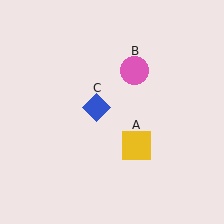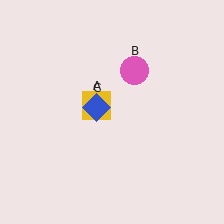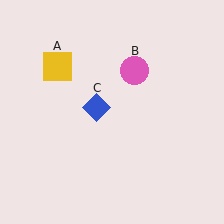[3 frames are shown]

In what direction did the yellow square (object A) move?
The yellow square (object A) moved up and to the left.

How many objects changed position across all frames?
1 object changed position: yellow square (object A).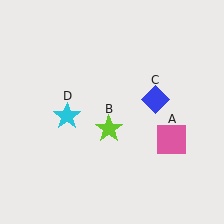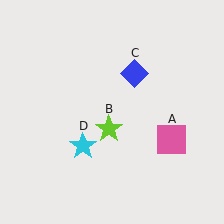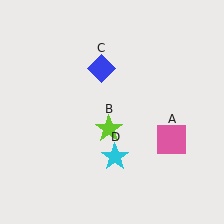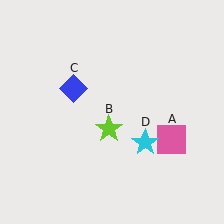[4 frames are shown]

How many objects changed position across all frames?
2 objects changed position: blue diamond (object C), cyan star (object D).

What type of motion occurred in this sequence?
The blue diamond (object C), cyan star (object D) rotated counterclockwise around the center of the scene.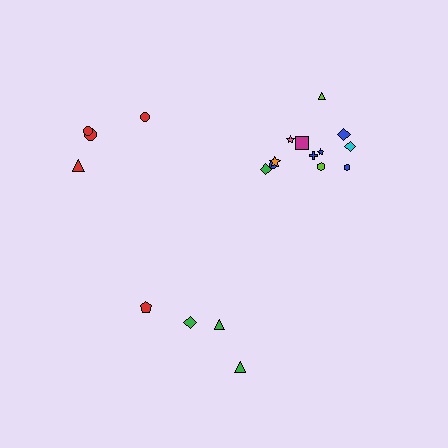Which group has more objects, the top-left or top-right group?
The top-right group.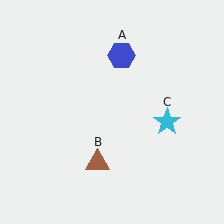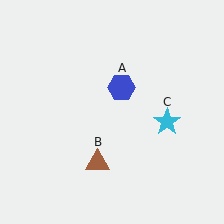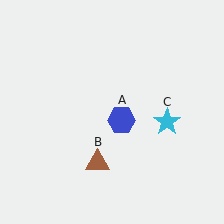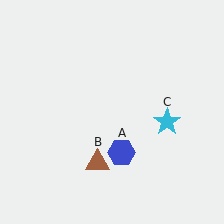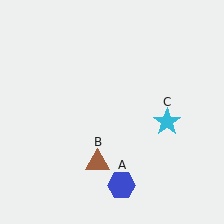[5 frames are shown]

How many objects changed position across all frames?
1 object changed position: blue hexagon (object A).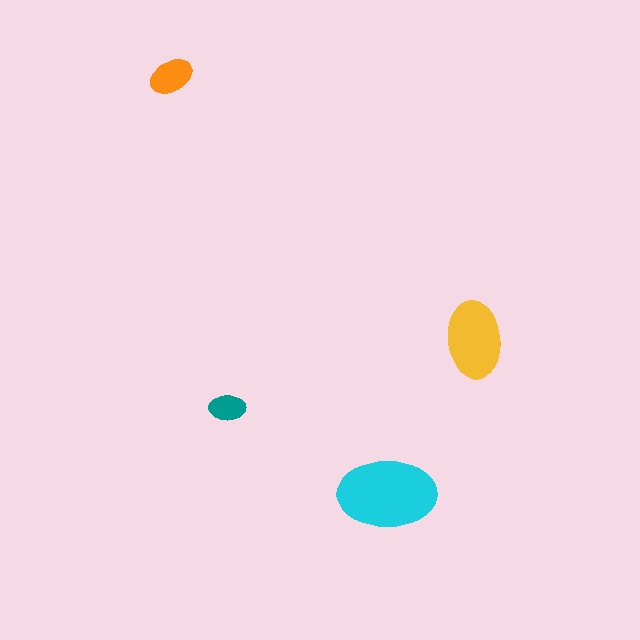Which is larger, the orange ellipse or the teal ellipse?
The orange one.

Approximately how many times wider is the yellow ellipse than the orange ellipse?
About 2 times wider.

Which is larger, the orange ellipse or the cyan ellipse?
The cyan one.